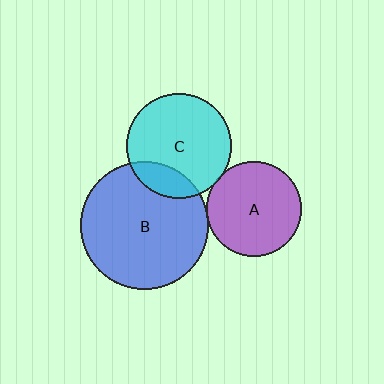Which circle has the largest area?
Circle B (blue).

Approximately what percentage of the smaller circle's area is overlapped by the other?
Approximately 20%.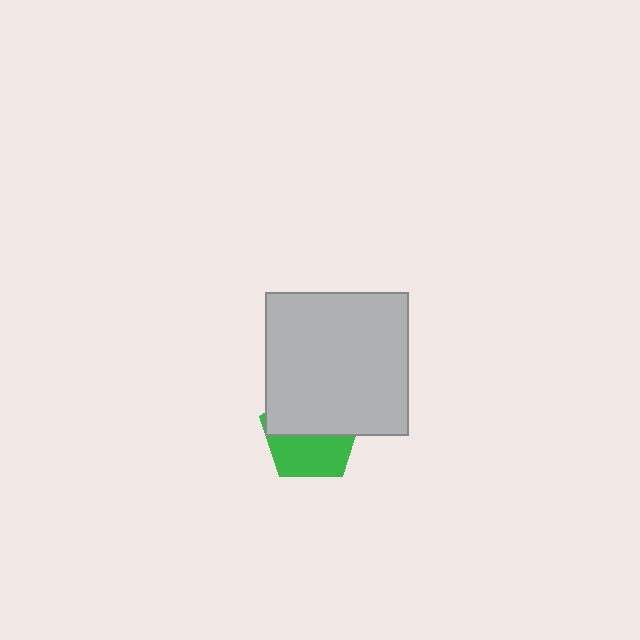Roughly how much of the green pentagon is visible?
About half of it is visible (roughly 47%).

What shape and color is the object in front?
The object in front is a light gray square.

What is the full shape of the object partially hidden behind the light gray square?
The partially hidden object is a green pentagon.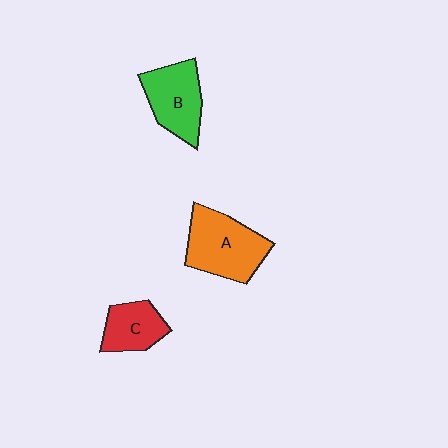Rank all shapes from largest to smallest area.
From largest to smallest: A (orange), B (green), C (red).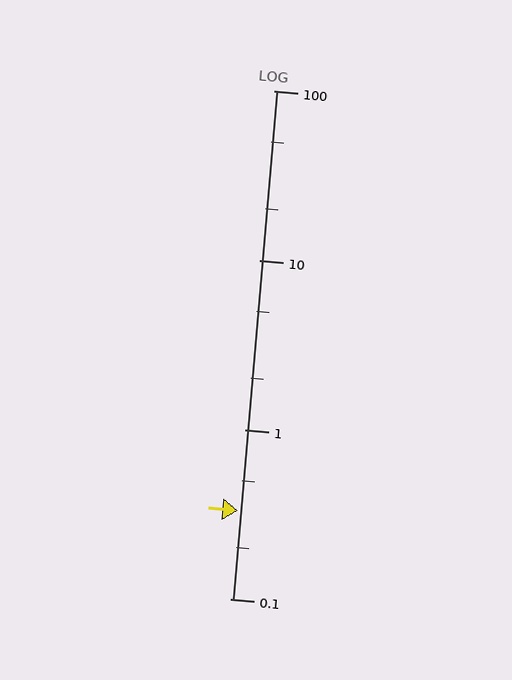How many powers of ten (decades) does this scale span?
The scale spans 3 decades, from 0.1 to 100.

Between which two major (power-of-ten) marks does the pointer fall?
The pointer is between 0.1 and 1.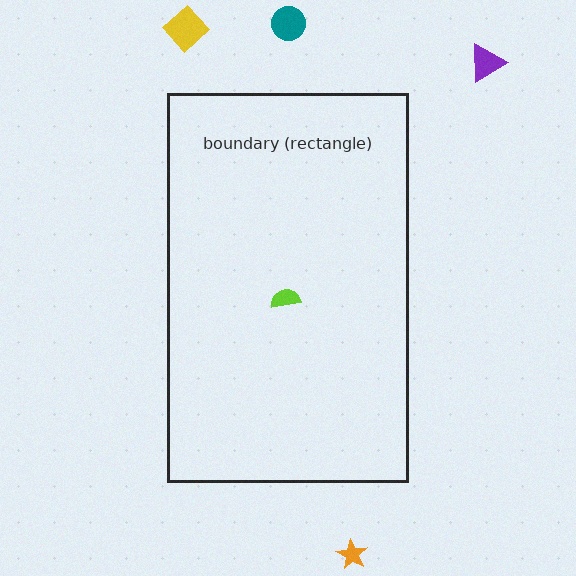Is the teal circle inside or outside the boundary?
Outside.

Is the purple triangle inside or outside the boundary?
Outside.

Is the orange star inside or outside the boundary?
Outside.